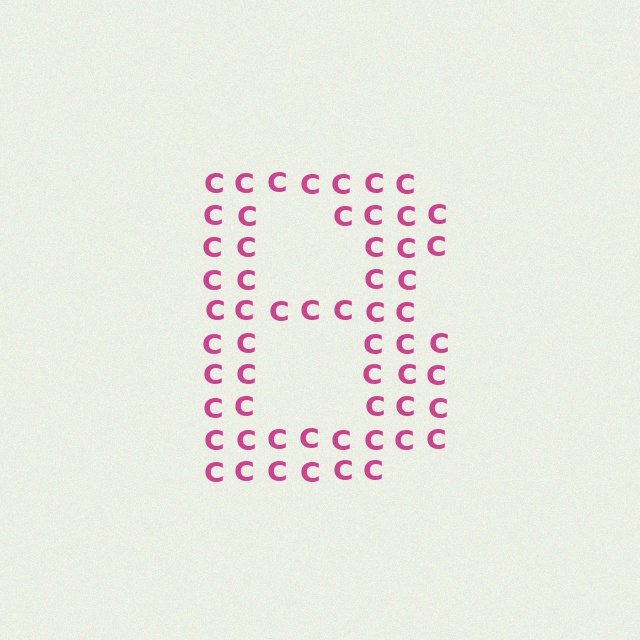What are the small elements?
The small elements are letter C's.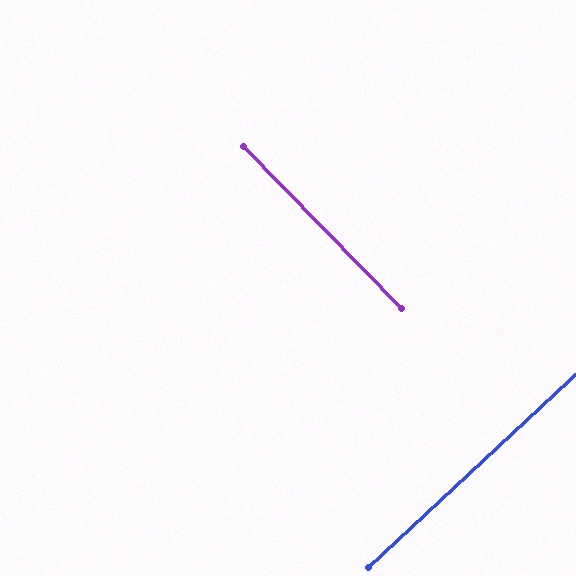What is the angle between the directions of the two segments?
Approximately 89 degrees.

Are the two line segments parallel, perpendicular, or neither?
Perpendicular — they meet at approximately 89°.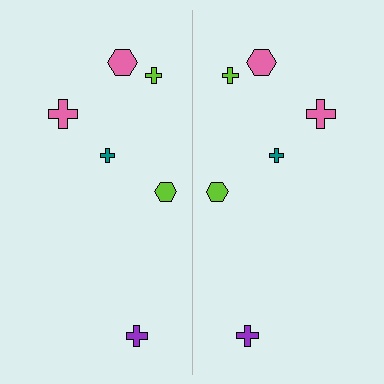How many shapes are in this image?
There are 12 shapes in this image.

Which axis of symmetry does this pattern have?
The pattern has a vertical axis of symmetry running through the center of the image.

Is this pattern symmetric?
Yes, this pattern has bilateral (reflection) symmetry.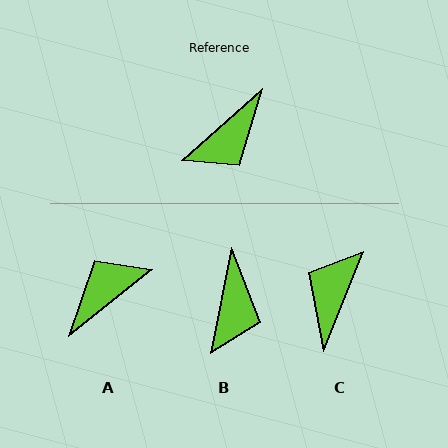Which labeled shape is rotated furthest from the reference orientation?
A, about 177 degrees away.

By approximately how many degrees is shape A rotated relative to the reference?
Approximately 177 degrees counter-clockwise.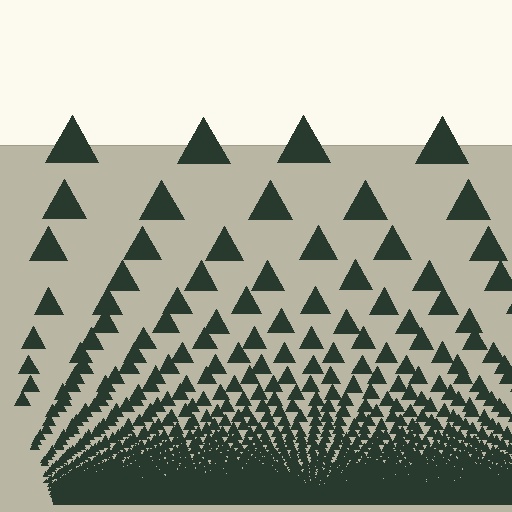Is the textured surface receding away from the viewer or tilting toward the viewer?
The surface appears to tilt toward the viewer. Texture elements get larger and sparser toward the top.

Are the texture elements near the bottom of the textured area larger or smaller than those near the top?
Smaller. The gradient is inverted — elements near the bottom are smaller and denser.